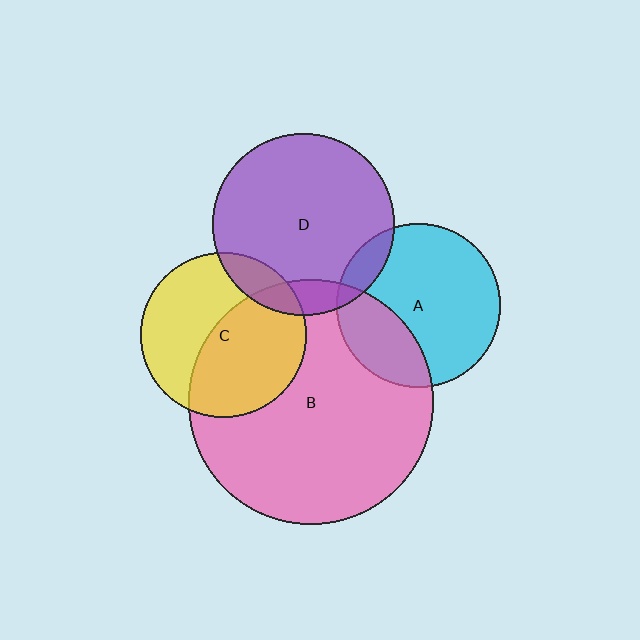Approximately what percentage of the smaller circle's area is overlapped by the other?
Approximately 10%.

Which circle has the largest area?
Circle B (pink).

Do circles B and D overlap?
Yes.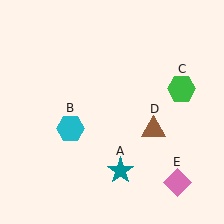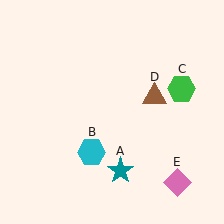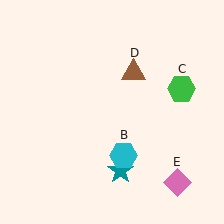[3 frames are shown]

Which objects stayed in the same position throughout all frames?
Teal star (object A) and green hexagon (object C) and pink diamond (object E) remained stationary.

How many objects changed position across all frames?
2 objects changed position: cyan hexagon (object B), brown triangle (object D).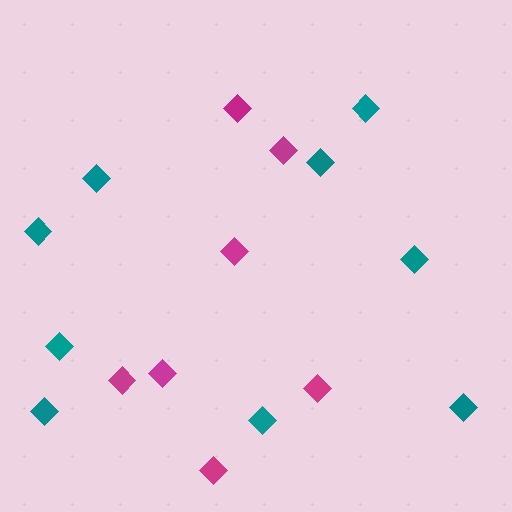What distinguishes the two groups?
There are 2 groups: one group of magenta diamonds (7) and one group of teal diamonds (9).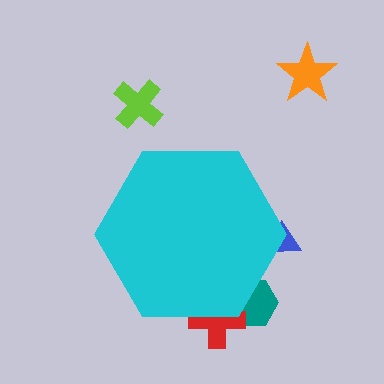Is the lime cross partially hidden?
No, the lime cross is fully visible.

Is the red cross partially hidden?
Yes, the red cross is partially hidden behind the cyan hexagon.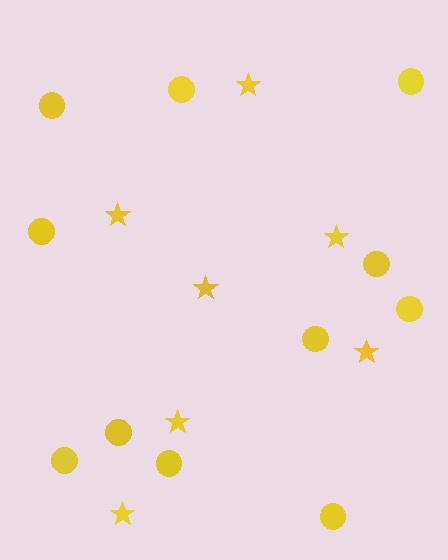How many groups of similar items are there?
There are 2 groups: one group of circles (11) and one group of stars (7).